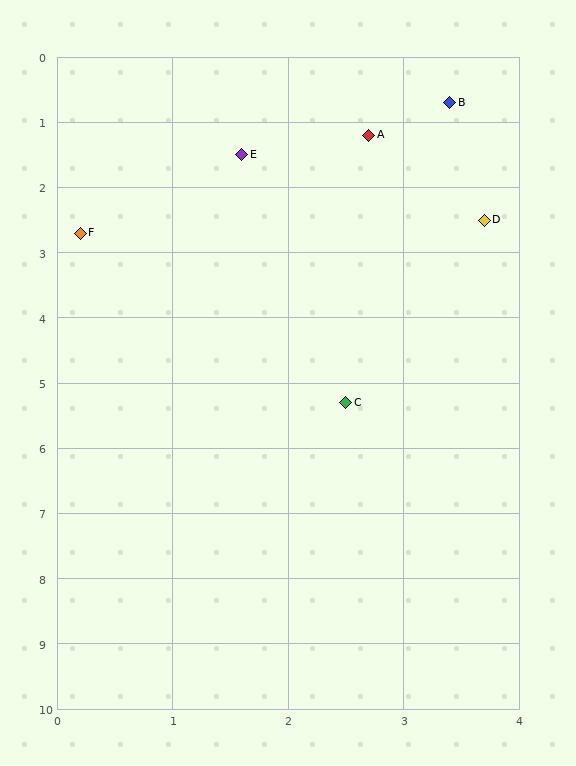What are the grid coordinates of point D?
Point D is at approximately (3.7, 2.5).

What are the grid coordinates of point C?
Point C is at approximately (2.5, 5.3).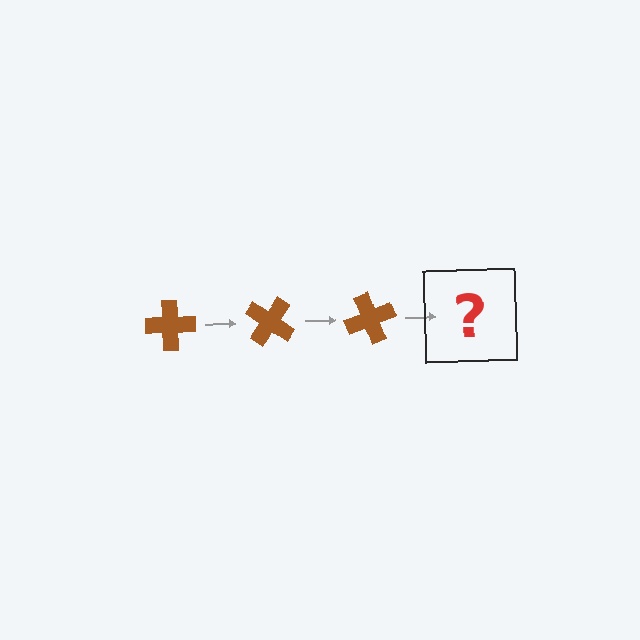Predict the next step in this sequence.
The next step is a brown cross rotated 105 degrees.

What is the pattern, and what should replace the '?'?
The pattern is that the cross rotates 35 degrees each step. The '?' should be a brown cross rotated 105 degrees.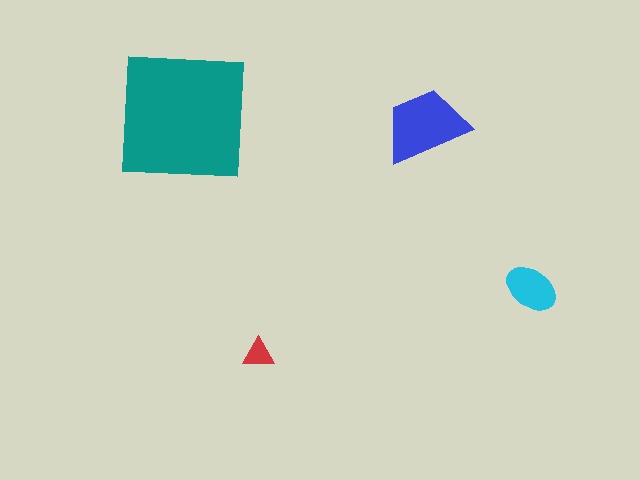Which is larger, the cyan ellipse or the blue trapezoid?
The blue trapezoid.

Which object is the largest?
The teal square.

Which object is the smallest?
The red triangle.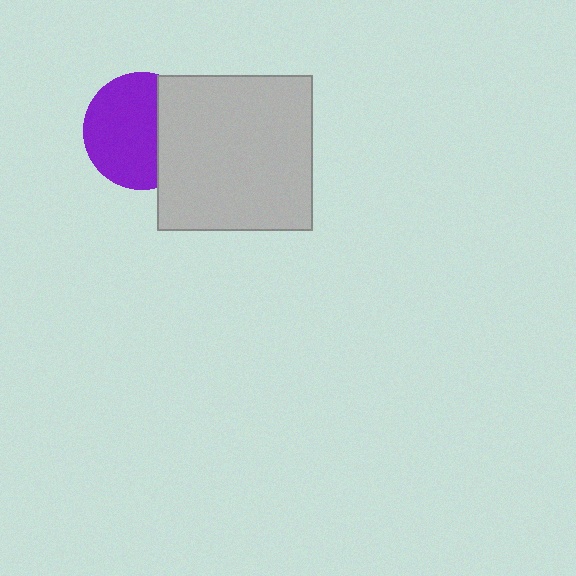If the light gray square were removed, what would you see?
You would see the complete purple circle.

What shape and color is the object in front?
The object in front is a light gray square.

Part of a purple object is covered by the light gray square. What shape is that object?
It is a circle.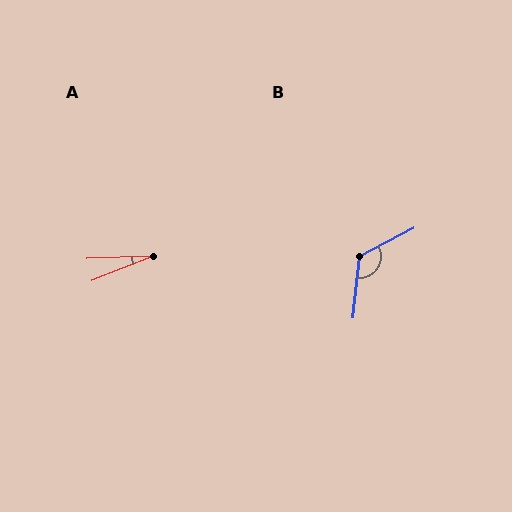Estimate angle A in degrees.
Approximately 20 degrees.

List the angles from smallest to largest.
A (20°), B (124°).